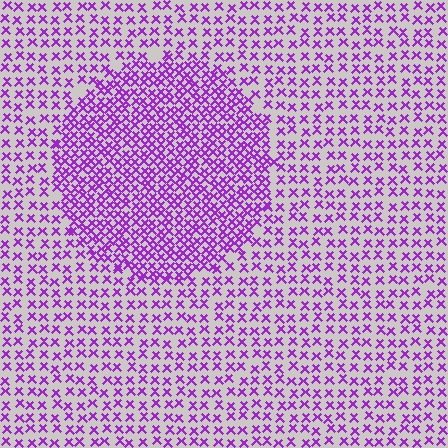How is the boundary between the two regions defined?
The boundary is defined by a change in element density (approximately 2.0x ratio). All elements are the same color, size, and shape.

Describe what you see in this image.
The image contains small purple elements arranged at two different densities. A circle-shaped region is visible where the elements are more densely packed than the surrounding area.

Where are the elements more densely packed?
The elements are more densely packed inside the circle boundary.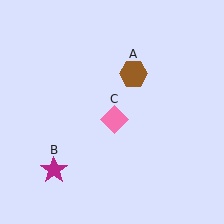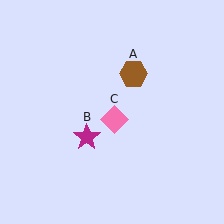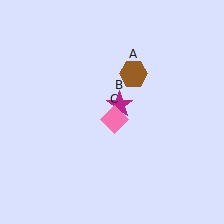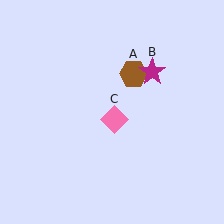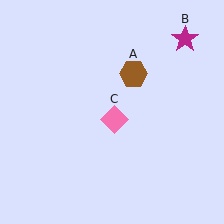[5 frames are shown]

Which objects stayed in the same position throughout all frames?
Brown hexagon (object A) and pink diamond (object C) remained stationary.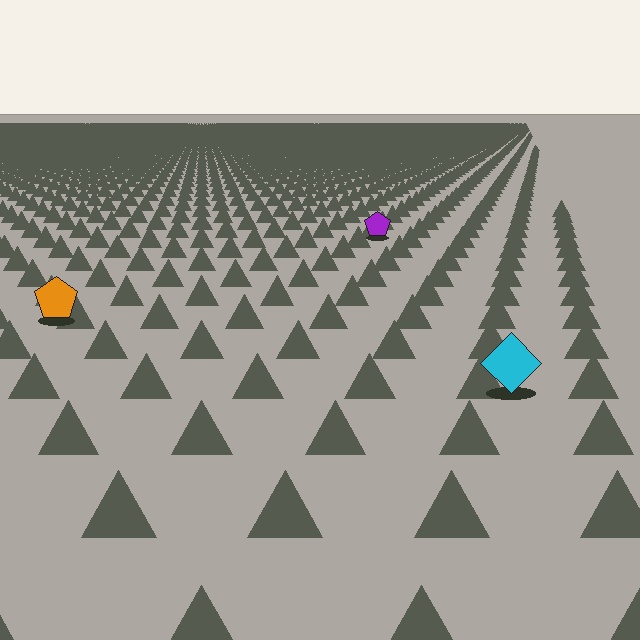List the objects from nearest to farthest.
From nearest to farthest: the cyan diamond, the orange pentagon, the purple pentagon.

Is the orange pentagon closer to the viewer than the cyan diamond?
No. The cyan diamond is closer — you can tell from the texture gradient: the ground texture is coarser near it.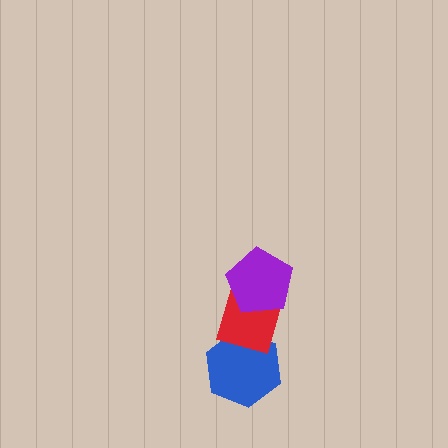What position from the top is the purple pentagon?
The purple pentagon is 1st from the top.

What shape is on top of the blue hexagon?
The red diamond is on top of the blue hexagon.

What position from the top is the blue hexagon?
The blue hexagon is 3rd from the top.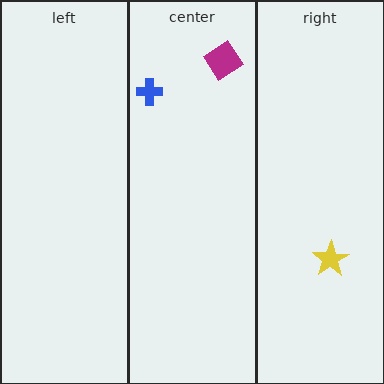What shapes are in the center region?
The magenta diamond, the blue cross.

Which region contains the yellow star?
The right region.